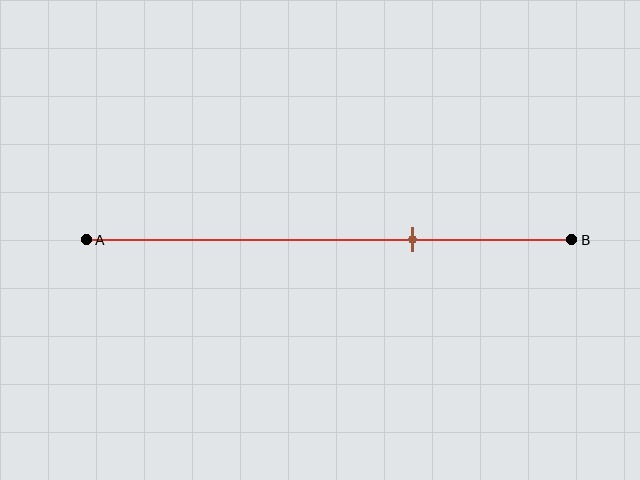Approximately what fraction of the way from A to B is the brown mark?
The brown mark is approximately 65% of the way from A to B.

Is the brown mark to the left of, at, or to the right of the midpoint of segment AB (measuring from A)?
The brown mark is to the right of the midpoint of segment AB.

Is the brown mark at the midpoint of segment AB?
No, the mark is at about 65% from A, not at the 50% midpoint.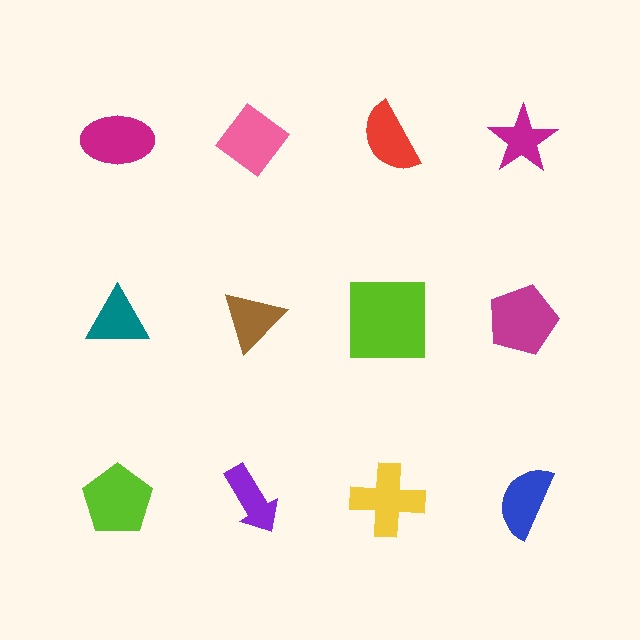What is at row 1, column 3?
A red semicircle.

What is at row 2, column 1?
A teal triangle.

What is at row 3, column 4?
A blue semicircle.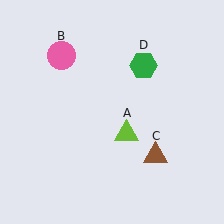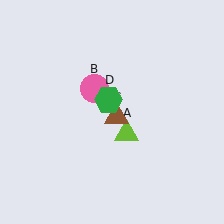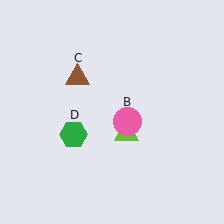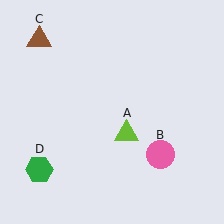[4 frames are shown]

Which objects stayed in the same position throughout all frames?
Lime triangle (object A) remained stationary.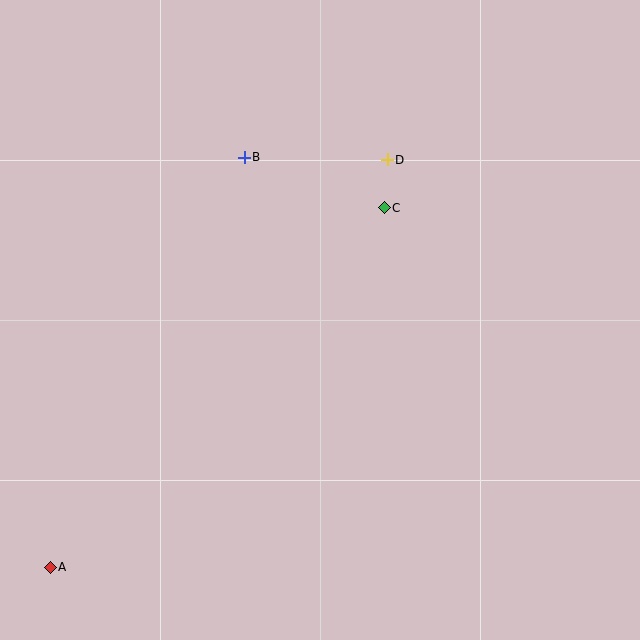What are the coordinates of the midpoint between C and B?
The midpoint between C and B is at (314, 182).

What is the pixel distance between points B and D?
The distance between B and D is 143 pixels.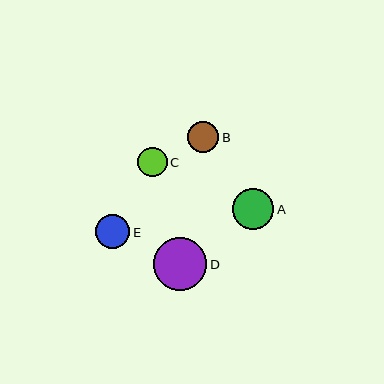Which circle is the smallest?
Circle C is the smallest with a size of approximately 29 pixels.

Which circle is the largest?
Circle D is the largest with a size of approximately 53 pixels.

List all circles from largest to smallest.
From largest to smallest: D, A, E, B, C.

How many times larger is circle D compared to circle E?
Circle D is approximately 1.6 times the size of circle E.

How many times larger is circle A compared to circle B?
Circle A is approximately 1.3 times the size of circle B.